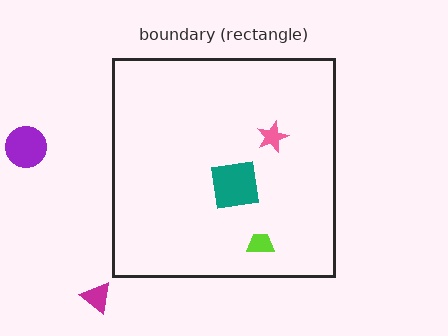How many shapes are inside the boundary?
3 inside, 2 outside.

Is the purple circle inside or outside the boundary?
Outside.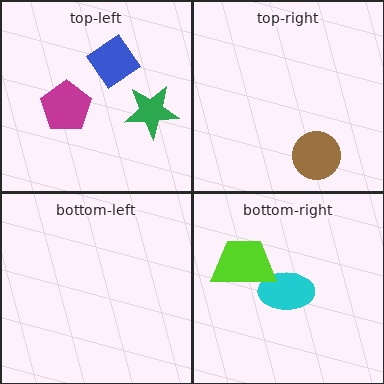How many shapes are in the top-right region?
1.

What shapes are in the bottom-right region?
The cyan ellipse, the lime trapezoid.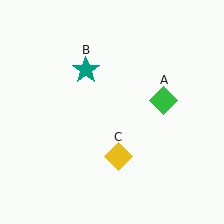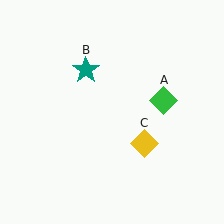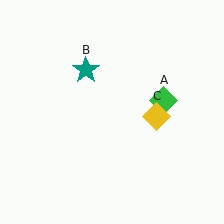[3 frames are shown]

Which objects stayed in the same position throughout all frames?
Green diamond (object A) and teal star (object B) remained stationary.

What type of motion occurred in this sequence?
The yellow diamond (object C) rotated counterclockwise around the center of the scene.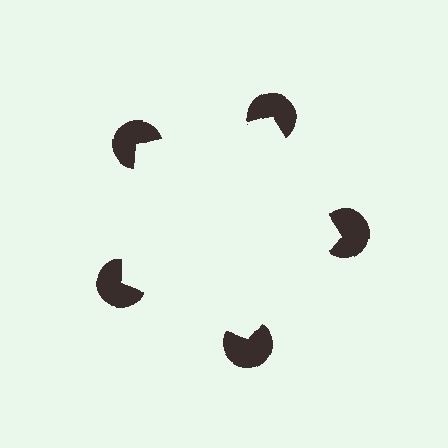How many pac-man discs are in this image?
There are 5 — one at each vertex of the illusory pentagon.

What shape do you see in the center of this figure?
An illusory pentagon — its edges are inferred from the aligned wedge cuts in the pac-man discs, not physically drawn.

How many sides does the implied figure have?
5 sides.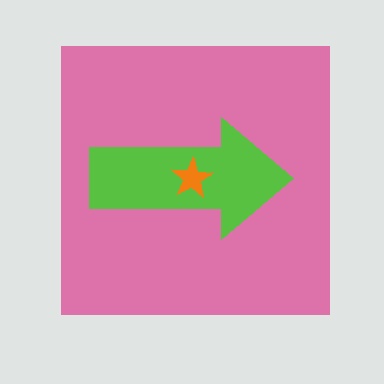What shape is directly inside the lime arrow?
The orange star.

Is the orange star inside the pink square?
Yes.